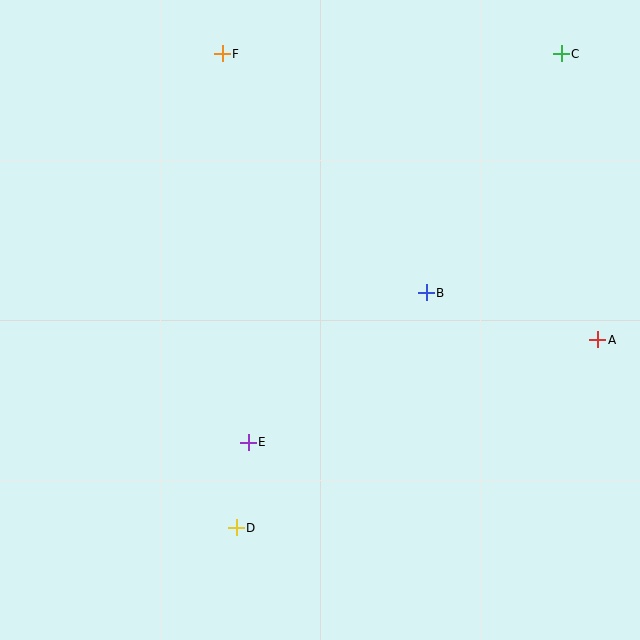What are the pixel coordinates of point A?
Point A is at (598, 340).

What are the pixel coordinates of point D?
Point D is at (236, 528).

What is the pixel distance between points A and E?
The distance between A and E is 364 pixels.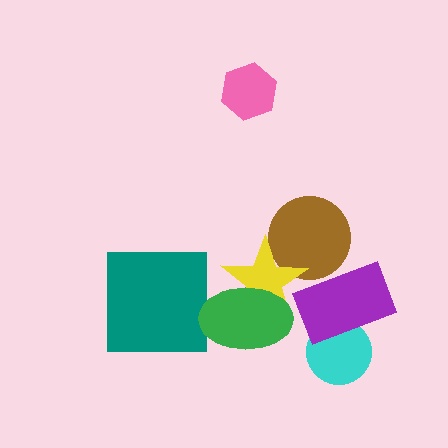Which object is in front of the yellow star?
The green ellipse is in front of the yellow star.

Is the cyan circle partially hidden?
Yes, it is partially covered by another shape.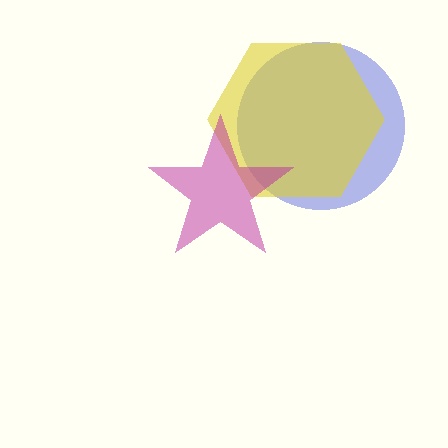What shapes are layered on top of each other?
The layered shapes are: a blue circle, a yellow hexagon, a magenta star.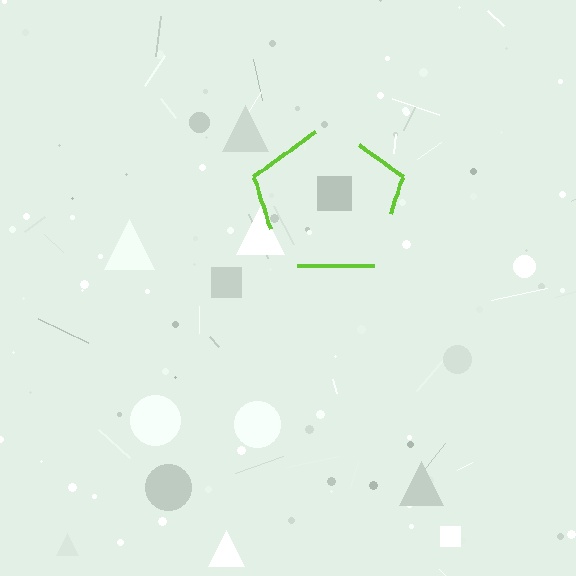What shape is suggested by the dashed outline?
The dashed outline suggests a pentagon.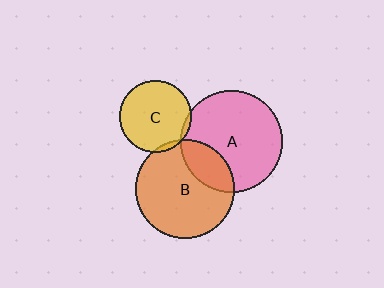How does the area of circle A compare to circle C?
Approximately 2.0 times.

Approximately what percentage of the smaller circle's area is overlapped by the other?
Approximately 5%.